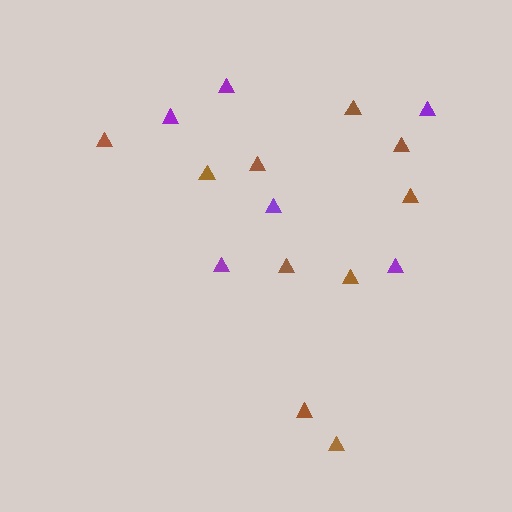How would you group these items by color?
There are 2 groups: one group of brown triangles (10) and one group of purple triangles (6).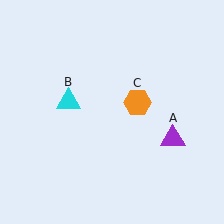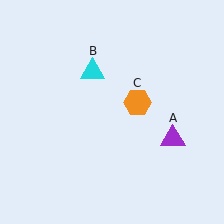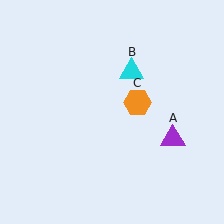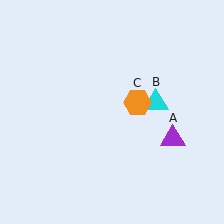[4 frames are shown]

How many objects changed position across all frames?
1 object changed position: cyan triangle (object B).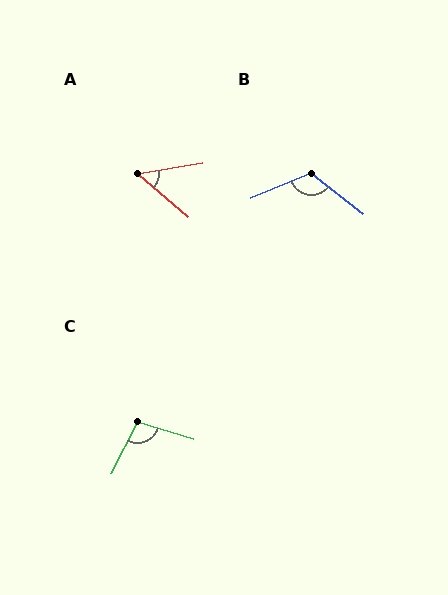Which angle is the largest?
B, at approximately 120 degrees.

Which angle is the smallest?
A, at approximately 50 degrees.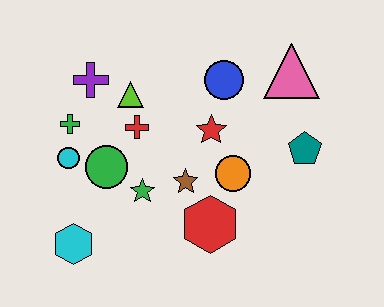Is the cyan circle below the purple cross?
Yes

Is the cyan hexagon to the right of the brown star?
No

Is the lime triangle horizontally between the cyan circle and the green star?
Yes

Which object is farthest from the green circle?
The pink triangle is farthest from the green circle.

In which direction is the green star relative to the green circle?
The green star is to the right of the green circle.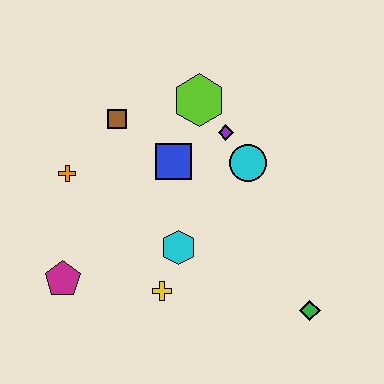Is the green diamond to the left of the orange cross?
No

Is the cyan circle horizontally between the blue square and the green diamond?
Yes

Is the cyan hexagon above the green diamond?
Yes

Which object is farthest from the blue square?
The green diamond is farthest from the blue square.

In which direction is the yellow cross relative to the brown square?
The yellow cross is below the brown square.